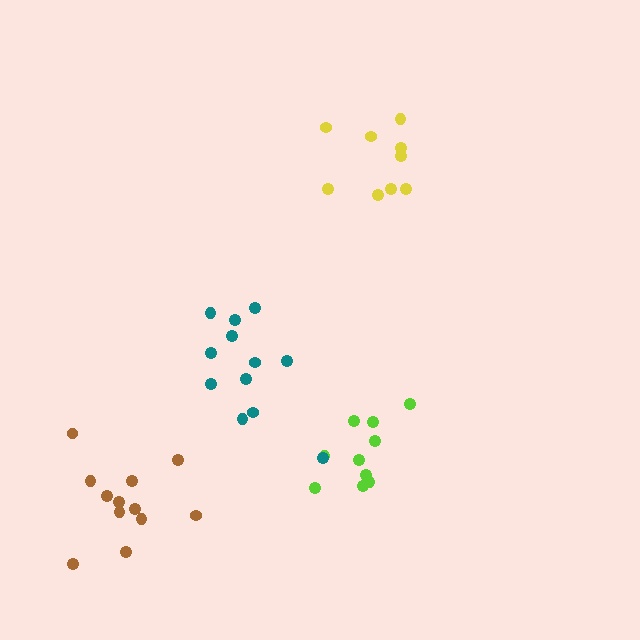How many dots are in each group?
Group 1: 12 dots, Group 2: 9 dots, Group 3: 10 dots, Group 4: 12 dots (43 total).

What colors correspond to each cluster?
The clusters are colored: brown, yellow, lime, teal.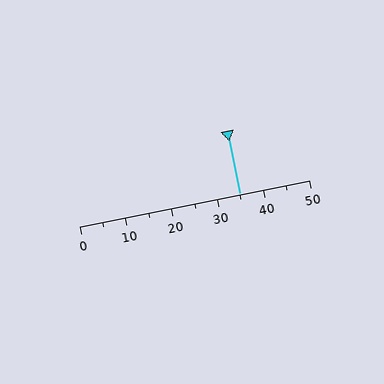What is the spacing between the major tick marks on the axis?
The major ticks are spaced 10 apart.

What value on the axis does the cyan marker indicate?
The marker indicates approximately 35.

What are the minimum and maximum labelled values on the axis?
The axis runs from 0 to 50.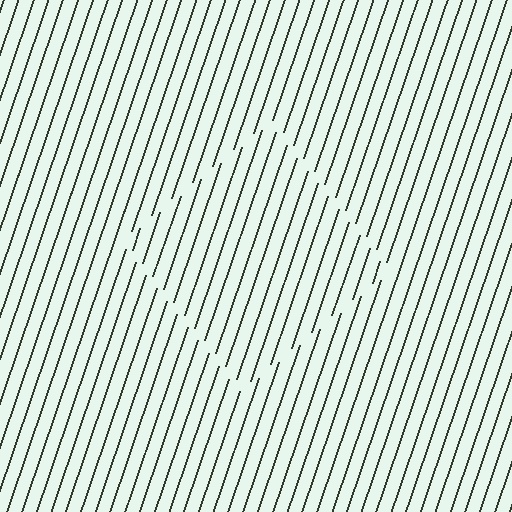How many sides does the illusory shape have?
4 sides — the line-ends trace a square.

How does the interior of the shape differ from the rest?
The interior of the shape contains the same grating, shifted by half a period — the contour is defined by the phase discontinuity where line-ends from the inner and outer gratings abut.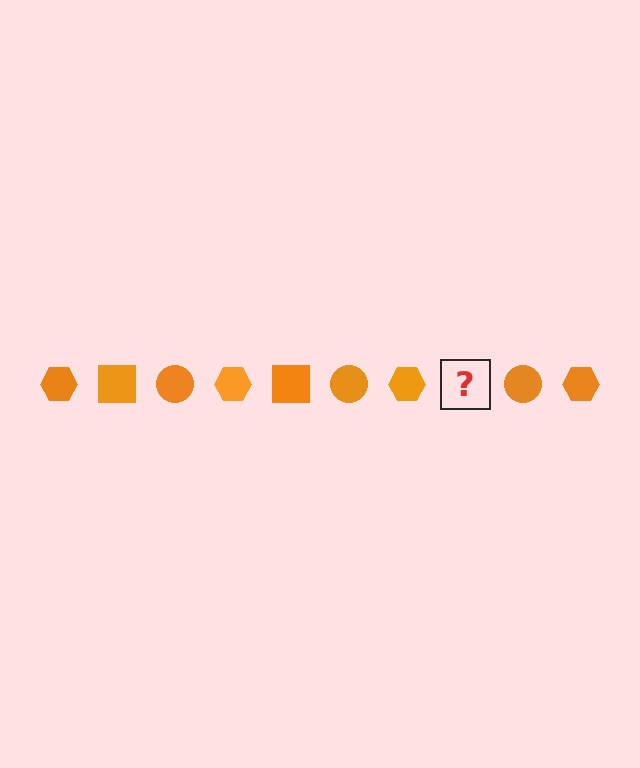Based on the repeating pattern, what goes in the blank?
The blank should be an orange square.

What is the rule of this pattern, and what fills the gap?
The rule is that the pattern cycles through hexagon, square, circle shapes in orange. The gap should be filled with an orange square.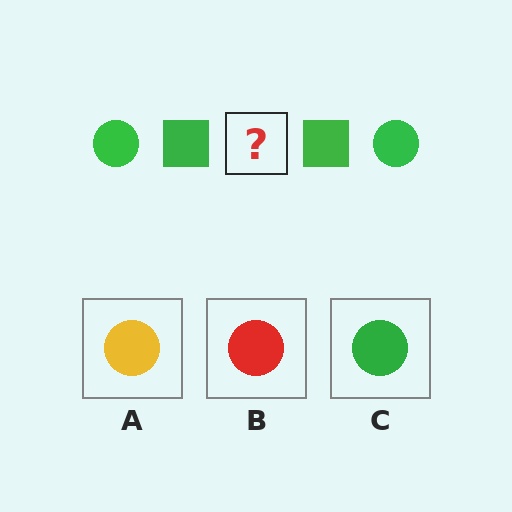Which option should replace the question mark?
Option C.